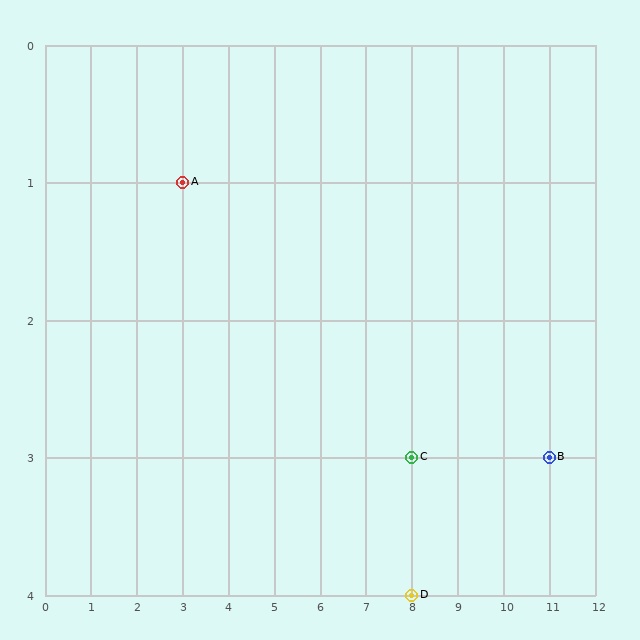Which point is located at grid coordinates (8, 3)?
Point C is at (8, 3).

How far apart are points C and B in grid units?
Points C and B are 3 columns apart.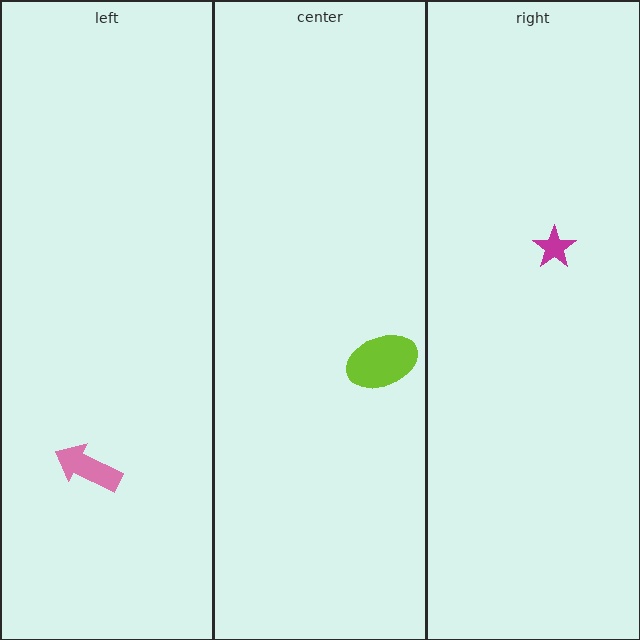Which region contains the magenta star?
The right region.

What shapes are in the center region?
The lime ellipse.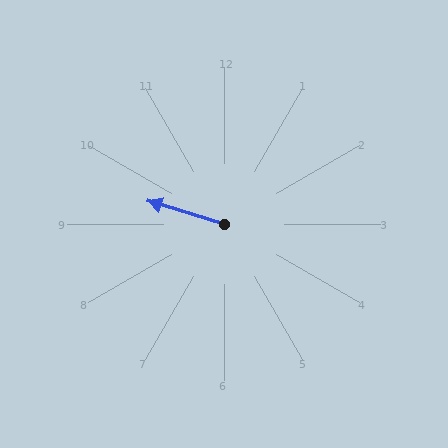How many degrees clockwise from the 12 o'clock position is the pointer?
Approximately 287 degrees.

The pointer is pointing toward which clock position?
Roughly 10 o'clock.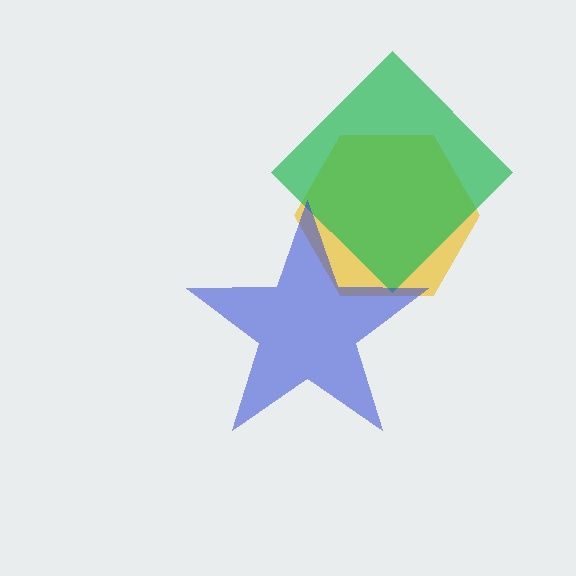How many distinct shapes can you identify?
There are 3 distinct shapes: a yellow hexagon, a green diamond, a blue star.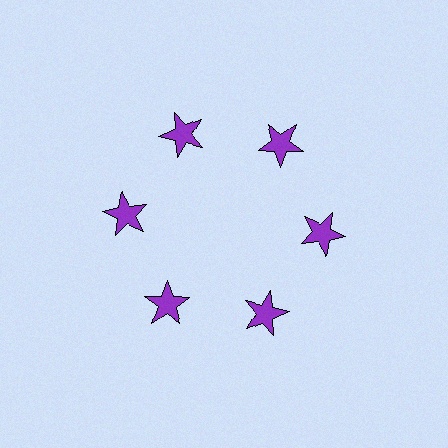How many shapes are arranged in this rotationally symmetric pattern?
There are 6 shapes, arranged in 6 groups of 1.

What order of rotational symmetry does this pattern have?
This pattern has 6-fold rotational symmetry.